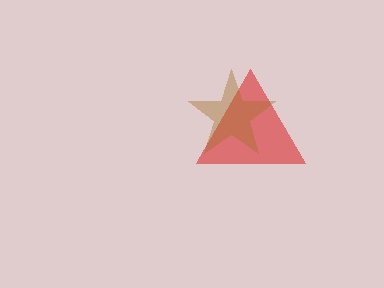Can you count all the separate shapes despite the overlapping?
Yes, there are 2 separate shapes.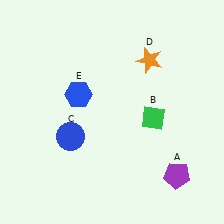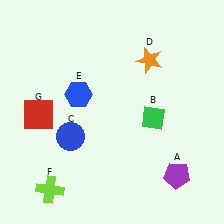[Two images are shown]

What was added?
A lime cross (F), a red square (G) were added in Image 2.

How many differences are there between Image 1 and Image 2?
There are 2 differences between the two images.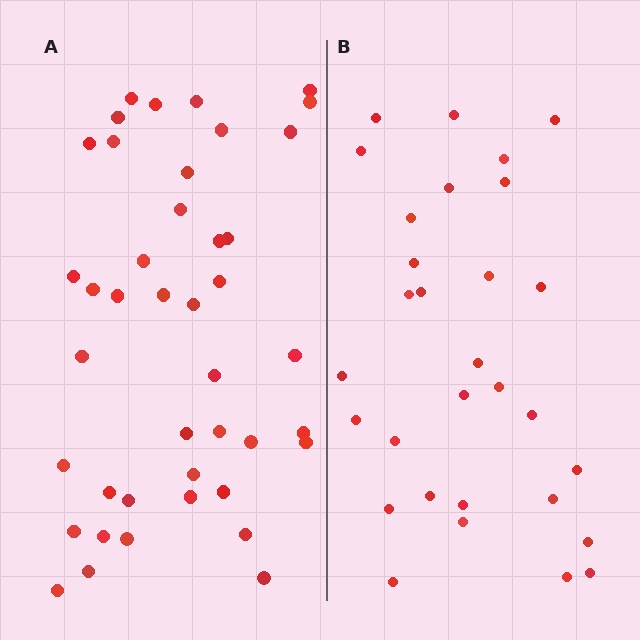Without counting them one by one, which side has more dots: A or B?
Region A (the left region) has more dots.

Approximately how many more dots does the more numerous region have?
Region A has roughly 12 or so more dots than region B.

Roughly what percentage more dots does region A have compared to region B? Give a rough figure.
About 40% more.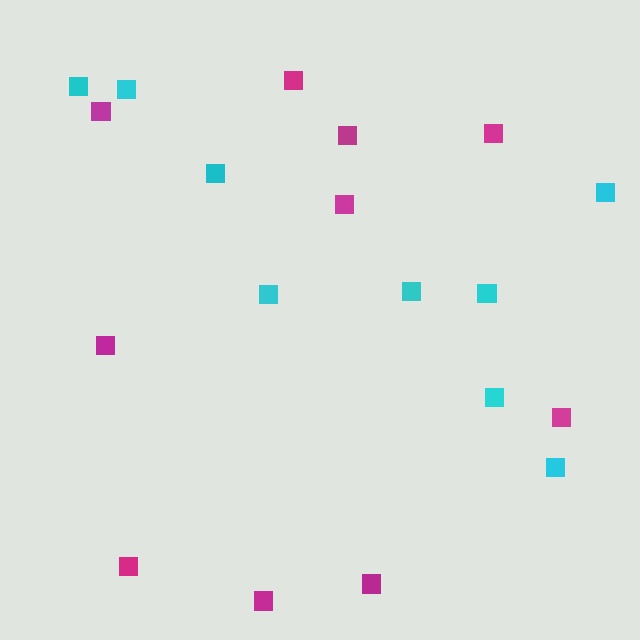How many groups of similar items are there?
There are 2 groups: one group of cyan squares (9) and one group of magenta squares (10).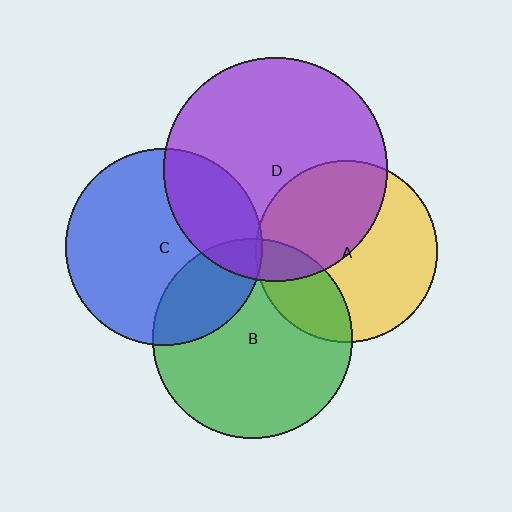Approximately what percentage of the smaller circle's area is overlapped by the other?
Approximately 25%.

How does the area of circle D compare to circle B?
Approximately 1.3 times.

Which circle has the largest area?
Circle D (purple).